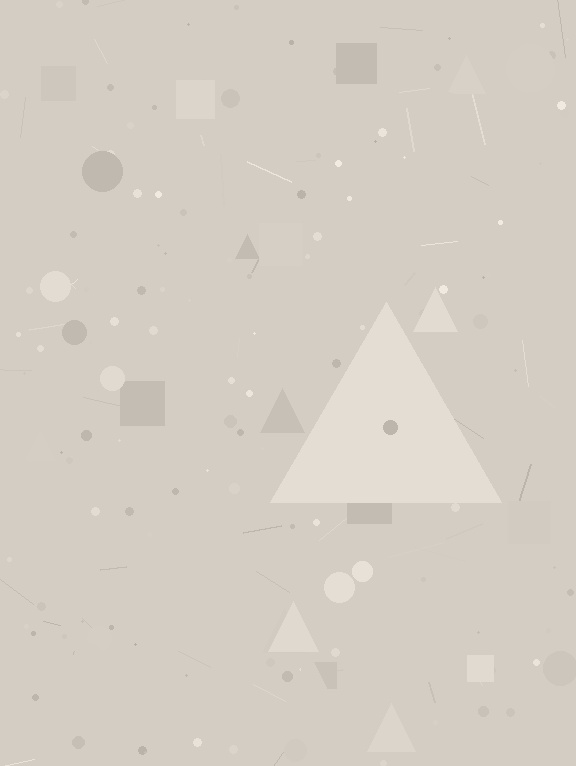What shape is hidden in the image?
A triangle is hidden in the image.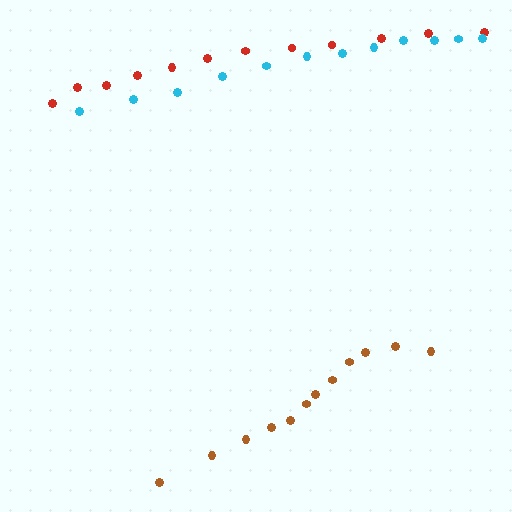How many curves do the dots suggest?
There are 3 distinct paths.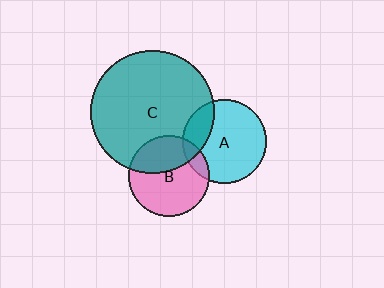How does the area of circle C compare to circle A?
Approximately 2.2 times.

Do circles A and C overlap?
Yes.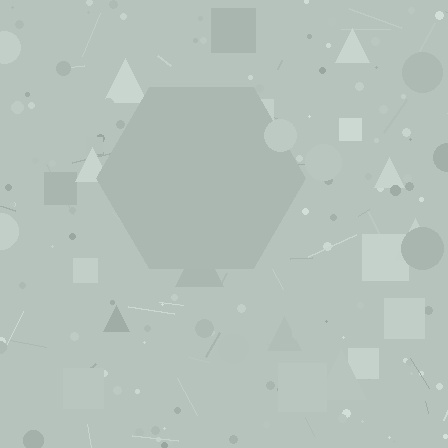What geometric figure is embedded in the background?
A hexagon is embedded in the background.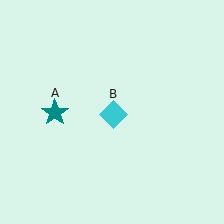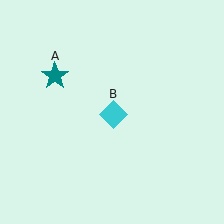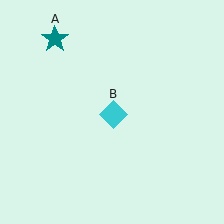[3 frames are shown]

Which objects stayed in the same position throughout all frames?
Cyan diamond (object B) remained stationary.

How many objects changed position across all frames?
1 object changed position: teal star (object A).